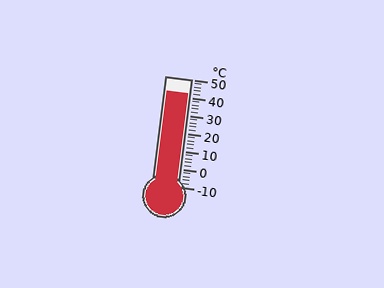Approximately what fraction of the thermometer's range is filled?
The thermometer is filled to approximately 85% of its range.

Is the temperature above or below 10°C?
The temperature is above 10°C.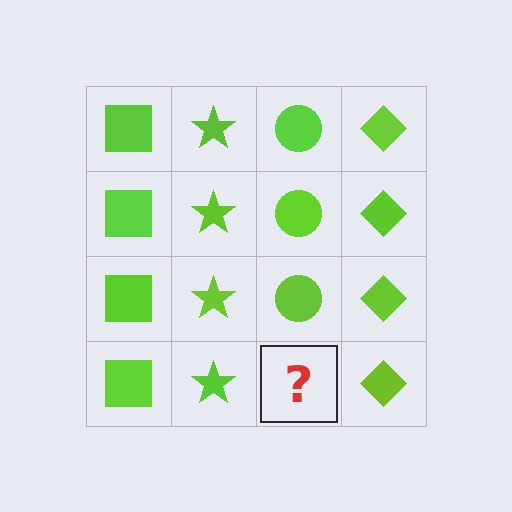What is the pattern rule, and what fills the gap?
The rule is that each column has a consistent shape. The gap should be filled with a lime circle.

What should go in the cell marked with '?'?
The missing cell should contain a lime circle.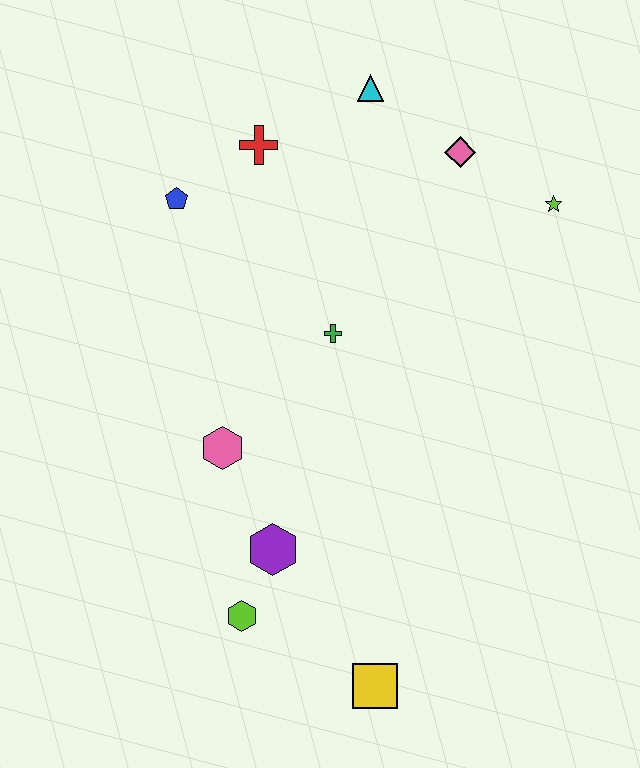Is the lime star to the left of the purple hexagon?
No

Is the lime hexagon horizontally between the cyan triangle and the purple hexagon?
No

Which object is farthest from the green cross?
The yellow square is farthest from the green cross.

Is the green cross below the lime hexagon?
No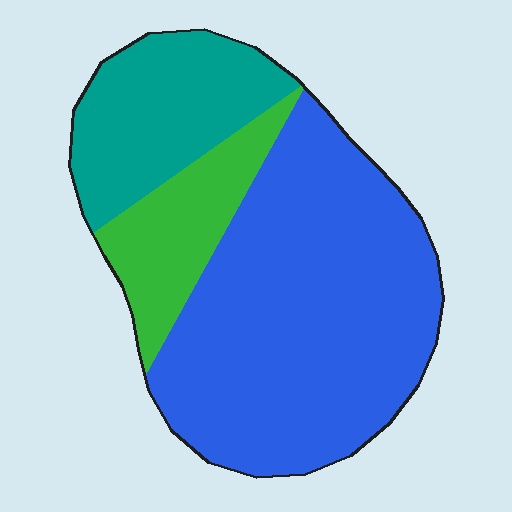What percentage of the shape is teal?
Teal covers roughly 20% of the shape.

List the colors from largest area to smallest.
From largest to smallest: blue, teal, green.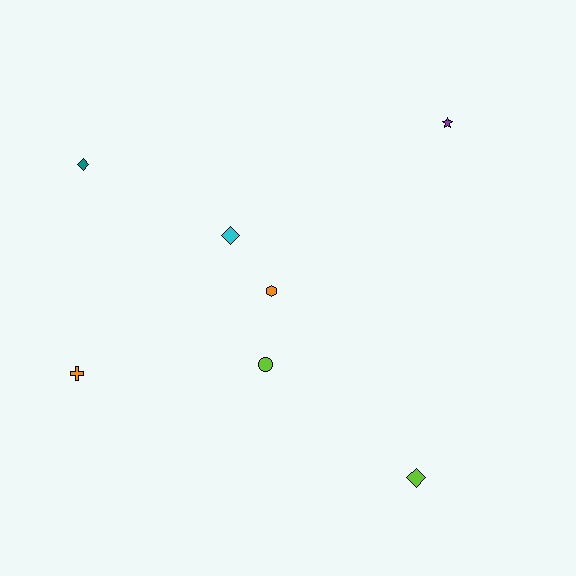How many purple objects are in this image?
There is 1 purple object.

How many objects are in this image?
There are 7 objects.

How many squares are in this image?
There are no squares.